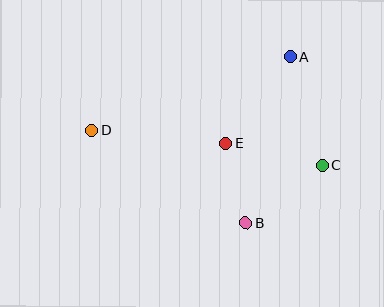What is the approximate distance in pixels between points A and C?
The distance between A and C is approximately 113 pixels.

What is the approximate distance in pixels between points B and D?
The distance between B and D is approximately 179 pixels.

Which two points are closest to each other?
Points B and E are closest to each other.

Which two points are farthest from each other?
Points C and D are farthest from each other.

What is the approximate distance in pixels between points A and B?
The distance between A and B is approximately 172 pixels.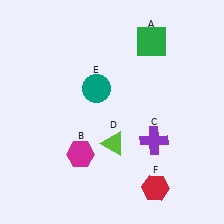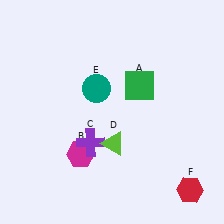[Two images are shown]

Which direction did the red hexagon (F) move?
The red hexagon (F) moved right.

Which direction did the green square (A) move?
The green square (A) moved down.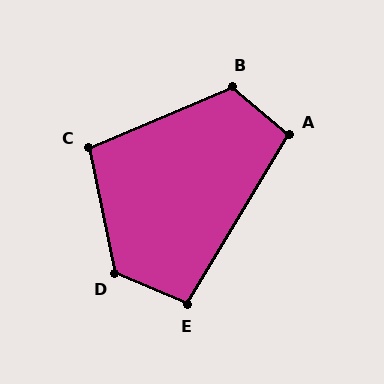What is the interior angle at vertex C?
Approximately 101 degrees (obtuse).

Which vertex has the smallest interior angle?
E, at approximately 98 degrees.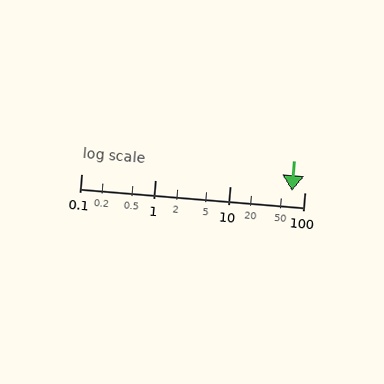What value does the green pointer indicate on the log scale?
The pointer indicates approximately 67.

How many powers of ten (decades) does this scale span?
The scale spans 3 decades, from 0.1 to 100.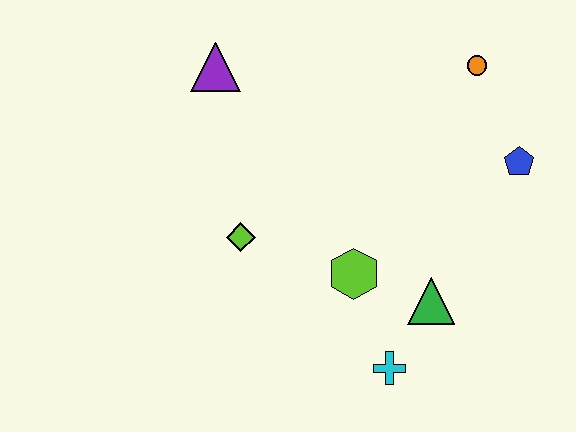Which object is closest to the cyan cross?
The green triangle is closest to the cyan cross.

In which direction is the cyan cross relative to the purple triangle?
The cyan cross is below the purple triangle.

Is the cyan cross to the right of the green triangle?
No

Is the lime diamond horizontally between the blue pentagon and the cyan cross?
No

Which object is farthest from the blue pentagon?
The purple triangle is farthest from the blue pentagon.